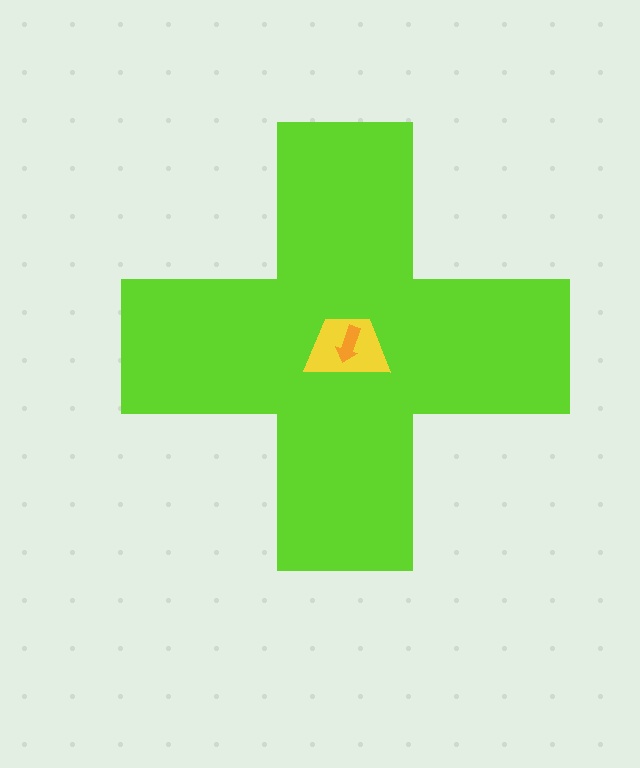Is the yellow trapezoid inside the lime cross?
Yes.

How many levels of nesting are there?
3.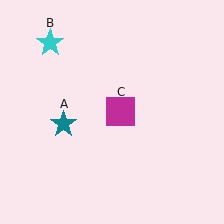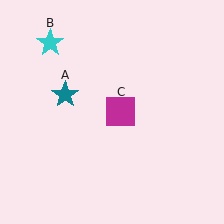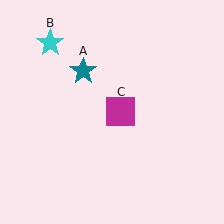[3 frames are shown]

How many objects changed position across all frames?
1 object changed position: teal star (object A).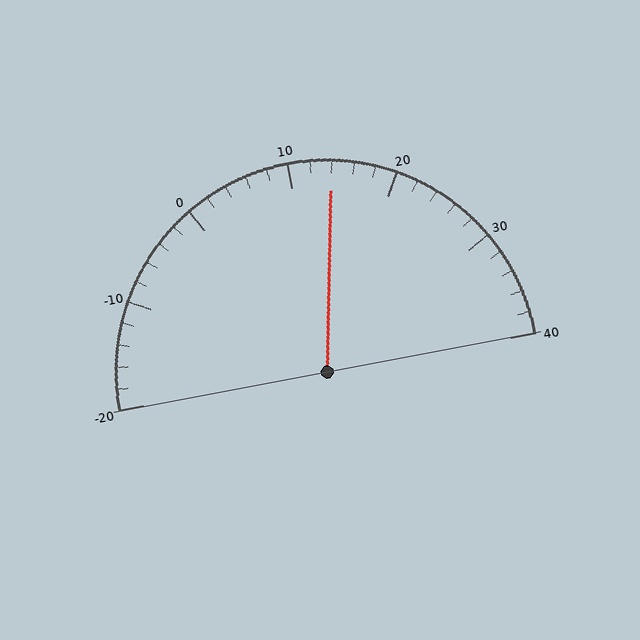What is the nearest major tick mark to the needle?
The nearest major tick mark is 10.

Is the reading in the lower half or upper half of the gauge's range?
The reading is in the upper half of the range (-20 to 40).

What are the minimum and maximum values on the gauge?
The gauge ranges from -20 to 40.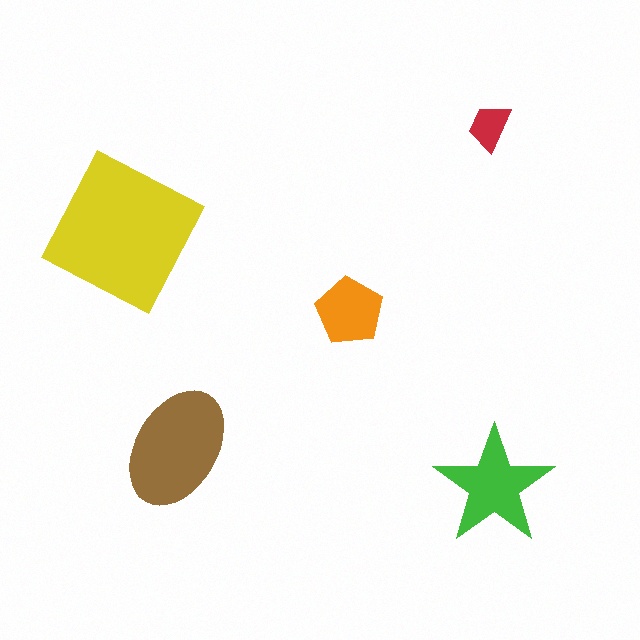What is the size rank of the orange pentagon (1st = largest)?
4th.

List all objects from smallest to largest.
The red trapezoid, the orange pentagon, the green star, the brown ellipse, the yellow square.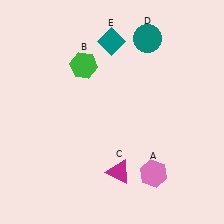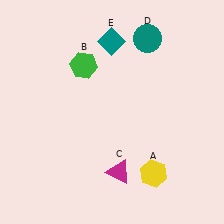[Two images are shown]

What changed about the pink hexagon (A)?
In Image 1, A is pink. In Image 2, it changed to yellow.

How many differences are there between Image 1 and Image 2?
There is 1 difference between the two images.